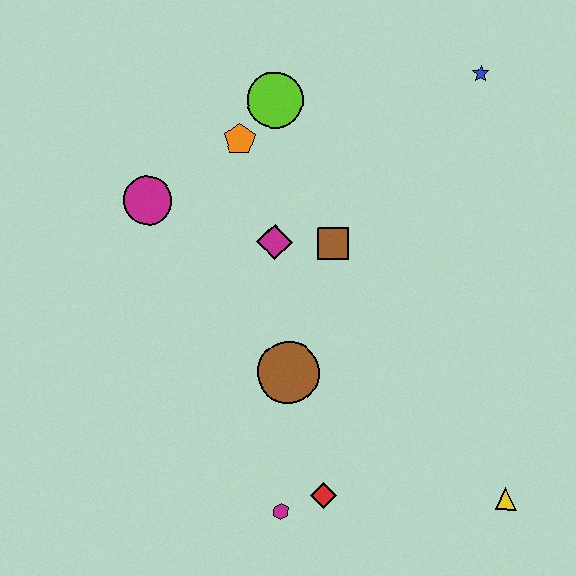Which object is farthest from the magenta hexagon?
The blue star is farthest from the magenta hexagon.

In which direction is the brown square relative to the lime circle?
The brown square is below the lime circle.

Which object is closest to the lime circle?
The orange pentagon is closest to the lime circle.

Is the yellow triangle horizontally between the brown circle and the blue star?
No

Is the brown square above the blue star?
No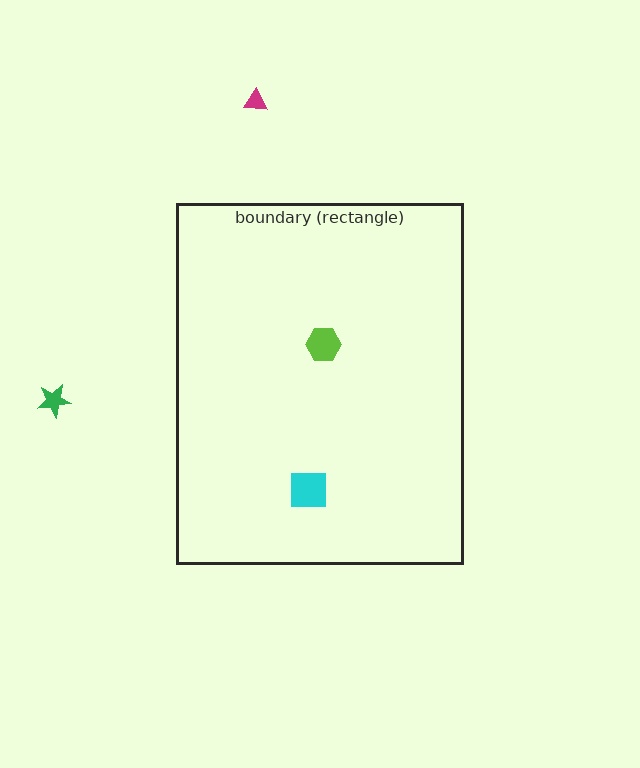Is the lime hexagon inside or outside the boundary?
Inside.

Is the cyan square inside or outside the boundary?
Inside.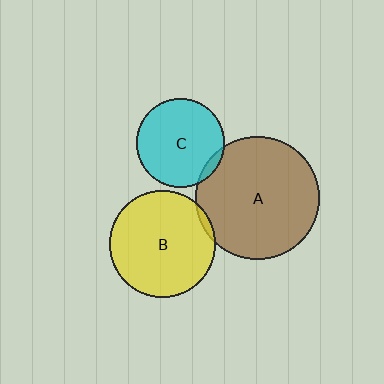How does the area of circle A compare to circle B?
Approximately 1.3 times.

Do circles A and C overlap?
Yes.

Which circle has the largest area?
Circle A (brown).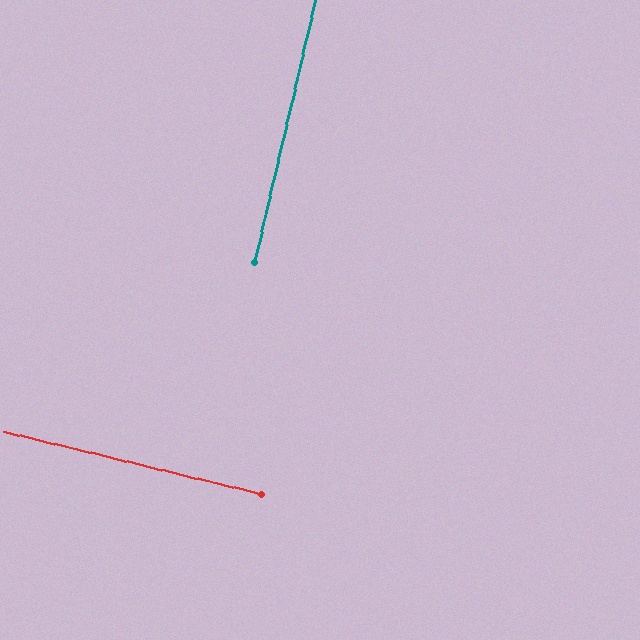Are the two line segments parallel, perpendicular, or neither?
Perpendicular — they meet at approximately 90°.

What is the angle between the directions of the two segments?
Approximately 90 degrees.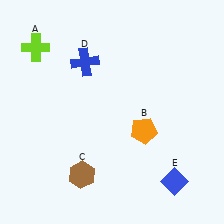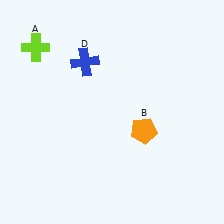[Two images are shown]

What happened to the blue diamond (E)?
The blue diamond (E) was removed in Image 2. It was in the bottom-right area of Image 1.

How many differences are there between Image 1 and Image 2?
There are 2 differences between the two images.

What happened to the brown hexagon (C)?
The brown hexagon (C) was removed in Image 2. It was in the bottom-left area of Image 1.